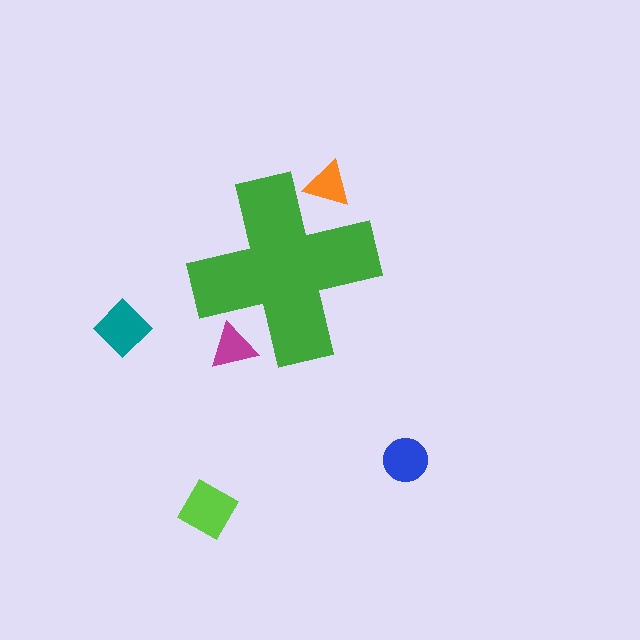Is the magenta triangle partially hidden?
Yes, the magenta triangle is partially hidden behind the green cross.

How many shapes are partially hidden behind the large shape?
2 shapes are partially hidden.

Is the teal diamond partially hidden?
No, the teal diamond is fully visible.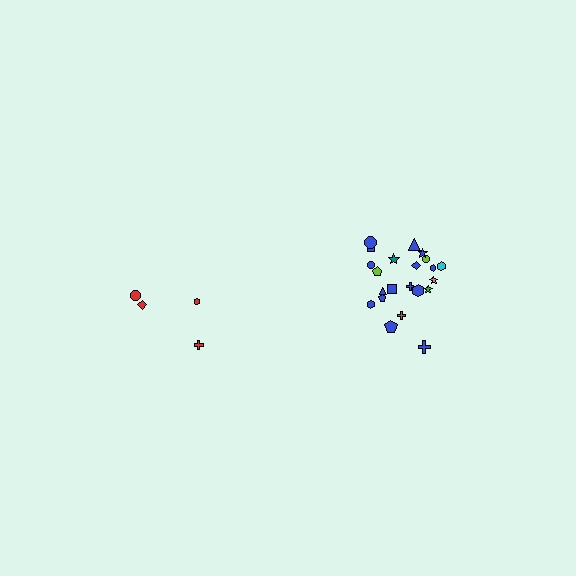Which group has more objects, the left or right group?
The right group.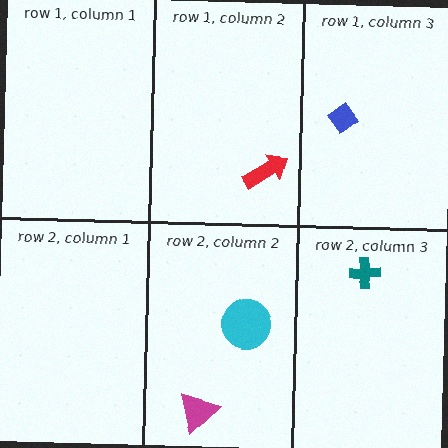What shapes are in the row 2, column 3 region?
The teal cross.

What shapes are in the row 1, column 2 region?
The red arrow.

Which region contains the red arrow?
The row 1, column 2 region.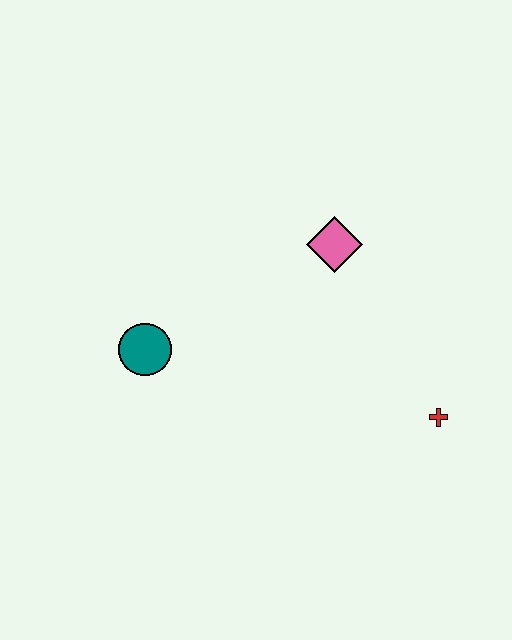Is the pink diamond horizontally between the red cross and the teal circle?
Yes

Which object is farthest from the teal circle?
The red cross is farthest from the teal circle.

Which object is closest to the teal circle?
The pink diamond is closest to the teal circle.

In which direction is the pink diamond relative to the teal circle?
The pink diamond is to the right of the teal circle.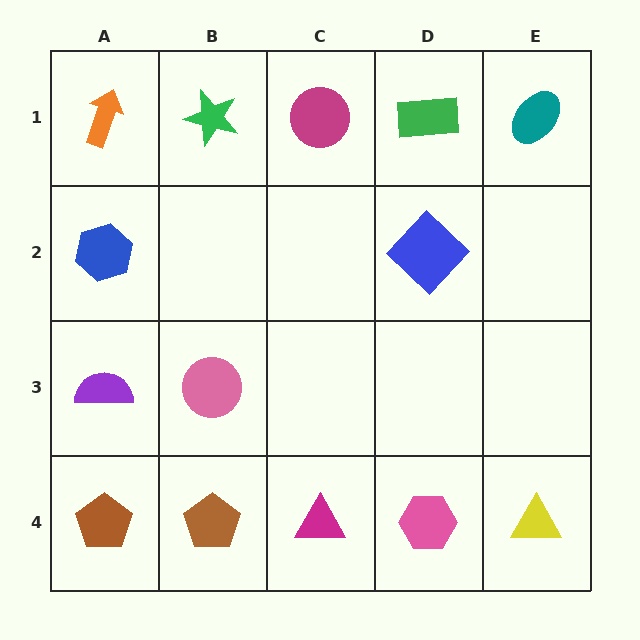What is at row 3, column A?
A purple semicircle.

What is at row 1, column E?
A teal ellipse.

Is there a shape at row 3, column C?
No, that cell is empty.